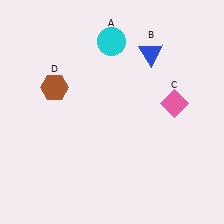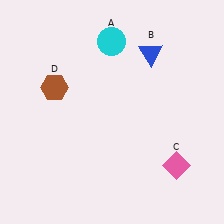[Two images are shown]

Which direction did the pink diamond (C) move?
The pink diamond (C) moved down.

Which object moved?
The pink diamond (C) moved down.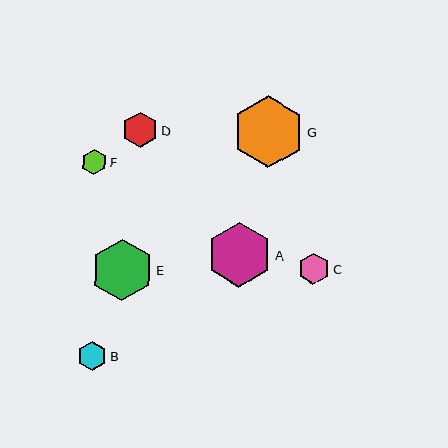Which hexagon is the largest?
Hexagon G is the largest with a size of approximately 72 pixels.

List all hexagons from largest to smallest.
From largest to smallest: G, A, E, D, C, B, F.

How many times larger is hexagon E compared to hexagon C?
Hexagon E is approximately 2.0 times the size of hexagon C.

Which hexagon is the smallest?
Hexagon F is the smallest with a size of approximately 25 pixels.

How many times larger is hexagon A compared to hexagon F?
Hexagon A is approximately 2.6 times the size of hexagon F.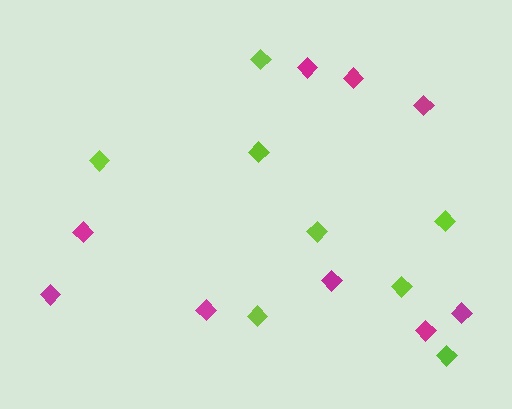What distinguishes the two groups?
There are 2 groups: one group of magenta diamonds (9) and one group of lime diamonds (8).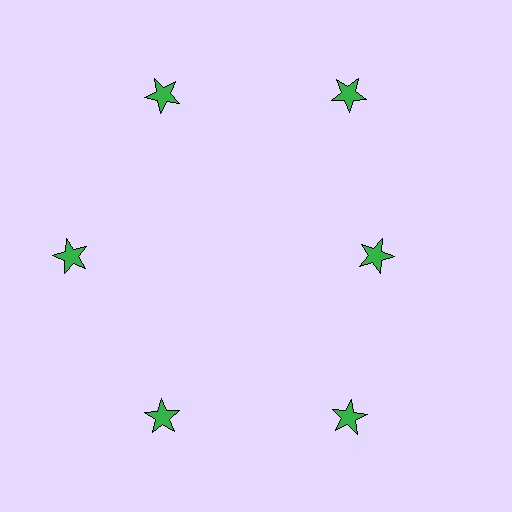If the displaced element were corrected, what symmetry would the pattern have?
It would have 6-fold rotational symmetry — the pattern would map onto itself every 60 degrees.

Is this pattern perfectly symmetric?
No. The 6 green stars are arranged in a ring, but one element near the 3 o'clock position is pulled inward toward the center, breaking the 6-fold rotational symmetry.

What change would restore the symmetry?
The symmetry would be restored by moving it outward, back onto the ring so that all 6 stars sit at equal angles and equal distance from the center.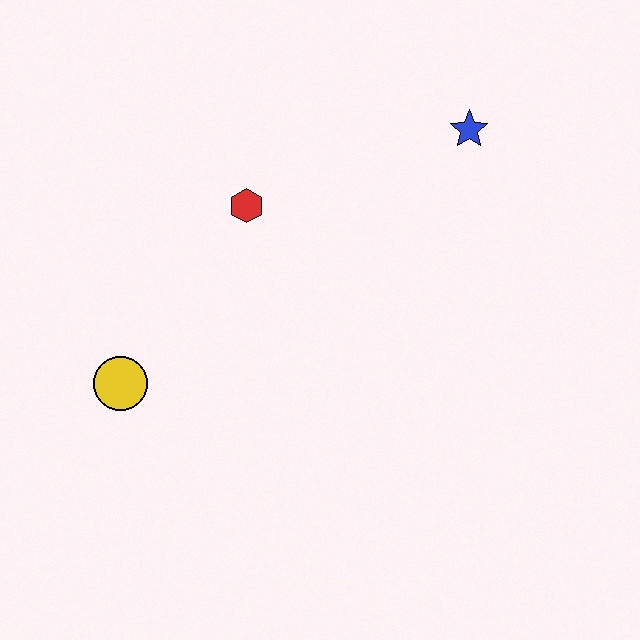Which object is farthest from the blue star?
The yellow circle is farthest from the blue star.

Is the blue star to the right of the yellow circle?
Yes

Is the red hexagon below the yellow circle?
No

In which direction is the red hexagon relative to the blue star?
The red hexagon is to the left of the blue star.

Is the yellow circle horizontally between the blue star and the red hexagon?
No